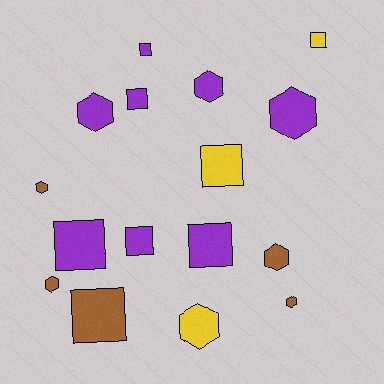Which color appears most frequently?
Purple, with 8 objects.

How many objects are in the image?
There are 16 objects.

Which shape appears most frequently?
Hexagon, with 8 objects.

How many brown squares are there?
There is 1 brown square.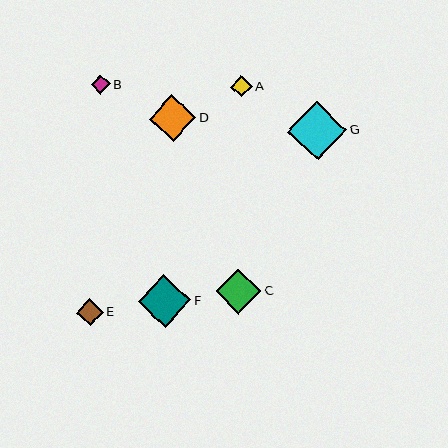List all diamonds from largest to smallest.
From largest to smallest: G, F, D, C, E, A, B.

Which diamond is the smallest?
Diamond B is the smallest with a size of approximately 19 pixels.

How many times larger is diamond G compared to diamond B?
Diamond G is approximately 3.1 times the size of diamond B.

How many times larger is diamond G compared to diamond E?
Diamond G is approximately 2.2 times the size of diamond E.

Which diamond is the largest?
Diamond G is the largest with a size of approximately 59 pixels.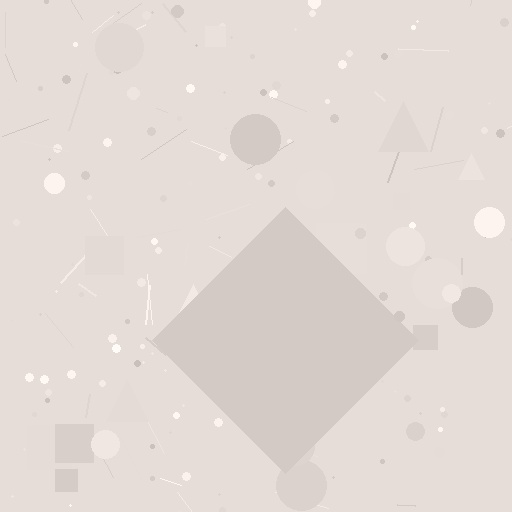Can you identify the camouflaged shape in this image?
The camouflaged shape is a diamond.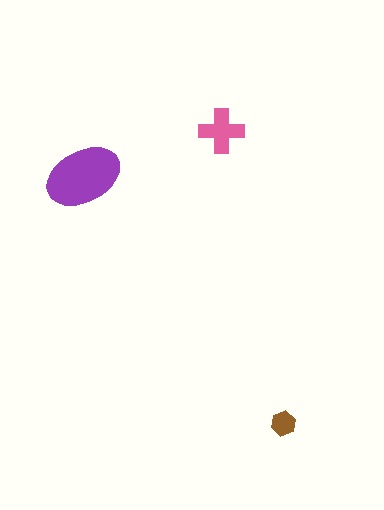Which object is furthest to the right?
The brown hexagon is rightmost.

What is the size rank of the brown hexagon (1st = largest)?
3rd.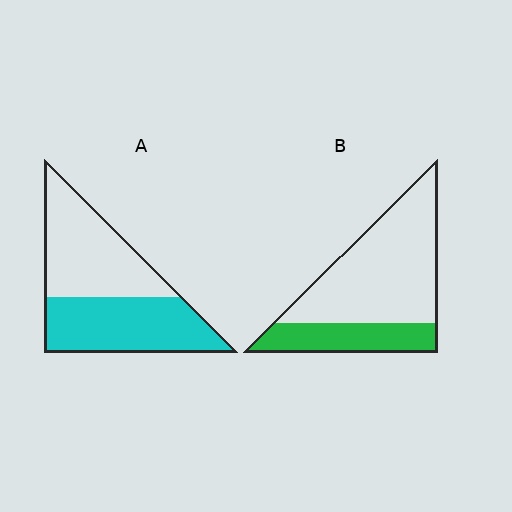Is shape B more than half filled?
No.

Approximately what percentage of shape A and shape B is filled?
A is approximately 50% and B is approximately 30%.